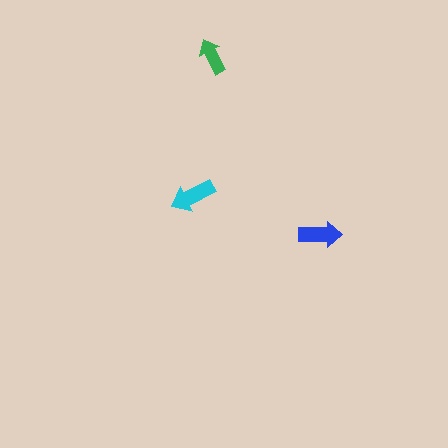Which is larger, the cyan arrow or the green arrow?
The cyan one.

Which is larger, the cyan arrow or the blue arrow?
The cyan one.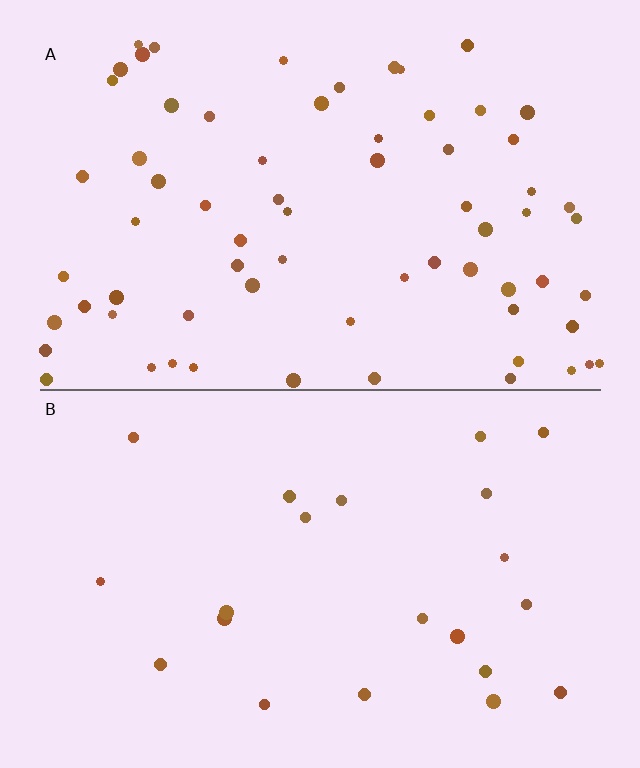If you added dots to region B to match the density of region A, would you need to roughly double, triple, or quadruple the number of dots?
Approximately triple.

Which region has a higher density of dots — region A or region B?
A (the top).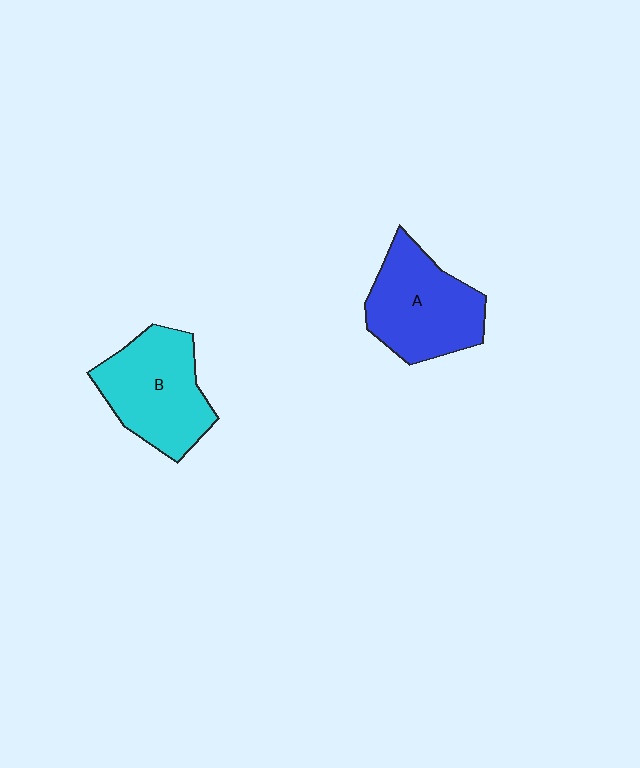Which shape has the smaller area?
Shape A (blue).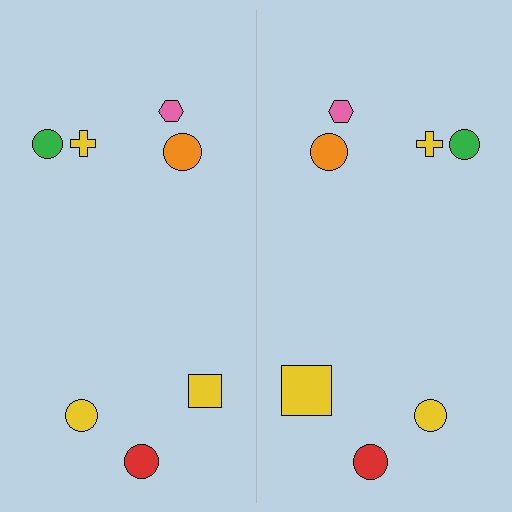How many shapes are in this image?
There are 14 shapes in this image.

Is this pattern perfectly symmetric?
No, the pattern is not perfectly symmetric. The yellow square on the right side has a different size than its mirror counterpart.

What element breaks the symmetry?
The yellow square on the right side has a different size than its mirror counterpart.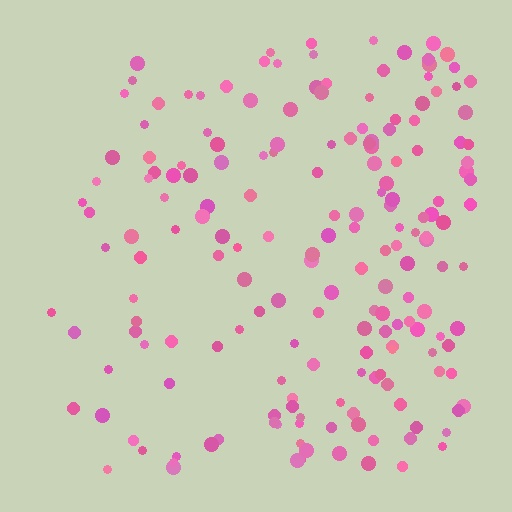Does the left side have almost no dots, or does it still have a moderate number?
Still a moderate number, just noticeably fewer than the right.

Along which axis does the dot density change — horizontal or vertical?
Horizontal.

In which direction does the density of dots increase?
From left to right, with the right side densest.